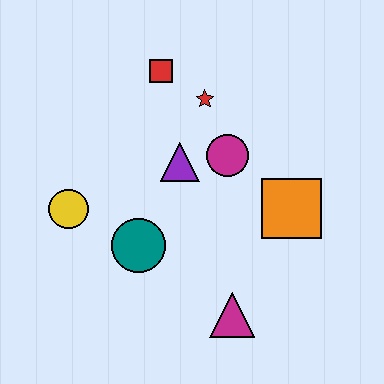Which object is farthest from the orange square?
The yellow circle is farthest from the orange square.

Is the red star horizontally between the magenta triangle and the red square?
Yes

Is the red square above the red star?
Yes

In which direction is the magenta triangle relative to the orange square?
The magenta triangle is below the orange square.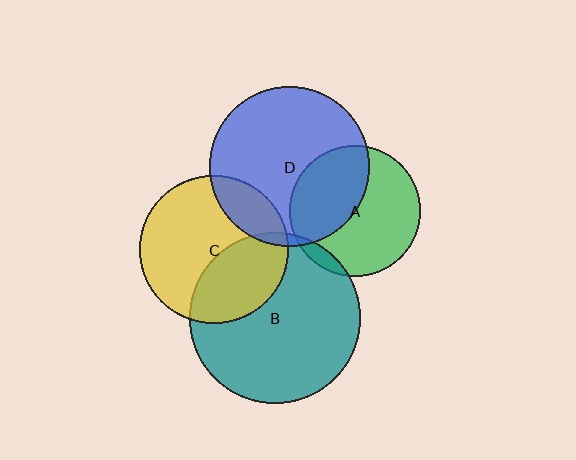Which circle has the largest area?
Circle B (teal).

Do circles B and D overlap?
Yes.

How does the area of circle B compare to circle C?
Approximately 1.3 times.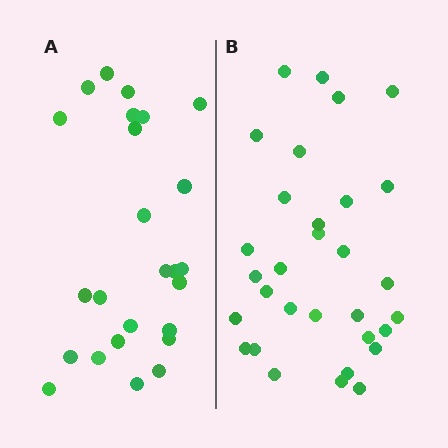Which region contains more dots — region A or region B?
Region B (the right region) has more dots.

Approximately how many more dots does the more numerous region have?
Region B has about 6 more dots than region A.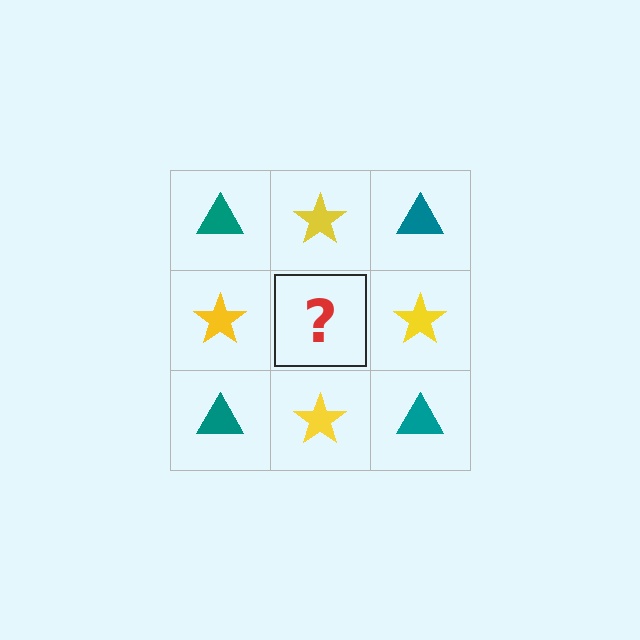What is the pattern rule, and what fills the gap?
The rule is that it alternates teal triangle and yellow star in a checkerboard pattern. The gap should be filled with a teal triangle.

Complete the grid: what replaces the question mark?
The question mark should be replaced with a teal triangle.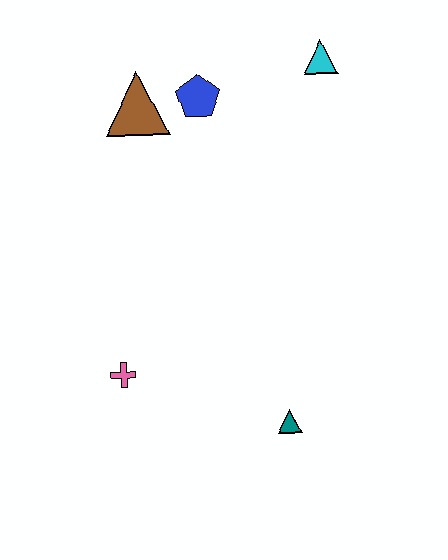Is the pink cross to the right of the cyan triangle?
No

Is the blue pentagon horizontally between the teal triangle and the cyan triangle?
No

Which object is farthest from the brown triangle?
The teal triangle is farthest from the brown triangle.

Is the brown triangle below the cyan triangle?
Yes